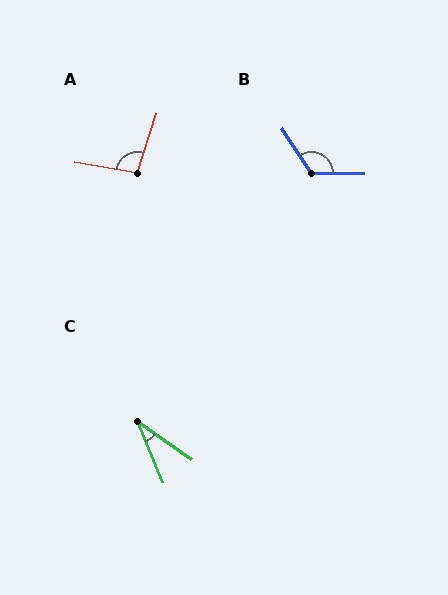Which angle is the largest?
B, at approximately 122 degrees.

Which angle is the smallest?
C, at approximately 33 degrees.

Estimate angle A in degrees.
Approximately 98 degrees.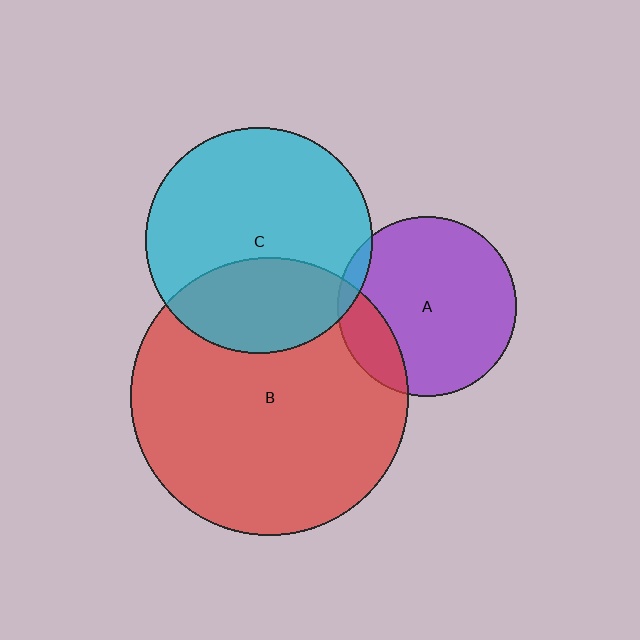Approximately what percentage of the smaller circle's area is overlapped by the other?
Approximately 5%.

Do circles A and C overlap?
Yes.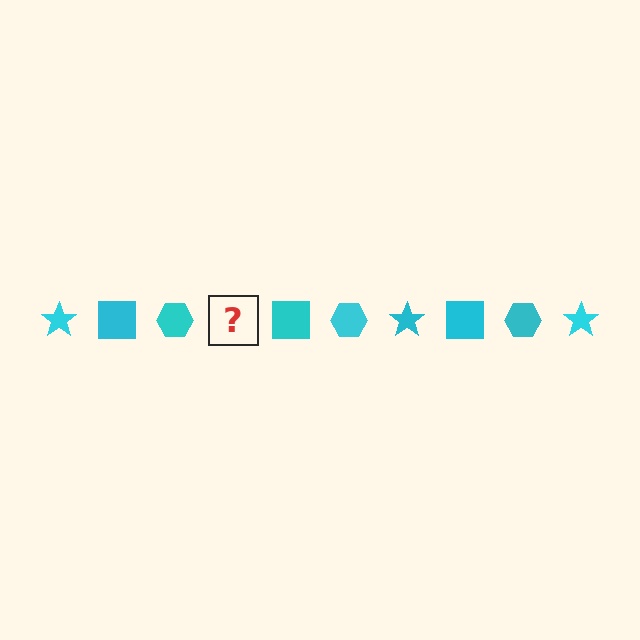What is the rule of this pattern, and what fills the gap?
The rule is that the pattern cycles through star, square, hexagon shapes in cyan. The gap should be filled with a cyan star.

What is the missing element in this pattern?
The missing element is a cyan star.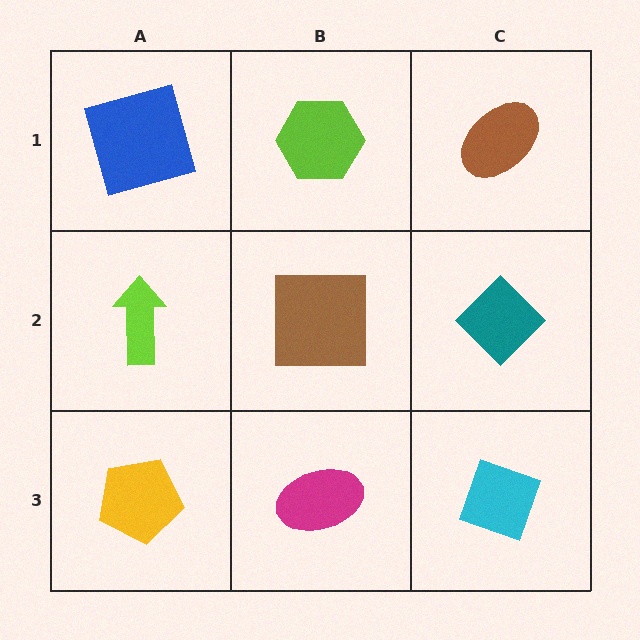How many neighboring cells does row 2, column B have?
4.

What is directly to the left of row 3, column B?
A yellow pentagon.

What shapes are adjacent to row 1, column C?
A teal diamond (row 2, column C), a lime hexagon (row 1, column B).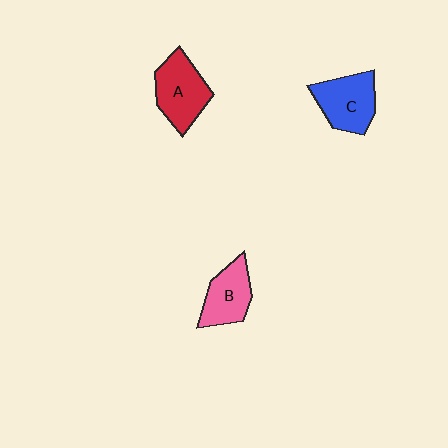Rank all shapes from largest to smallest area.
From largest to smallest: A (red), C (blue), B (pink).